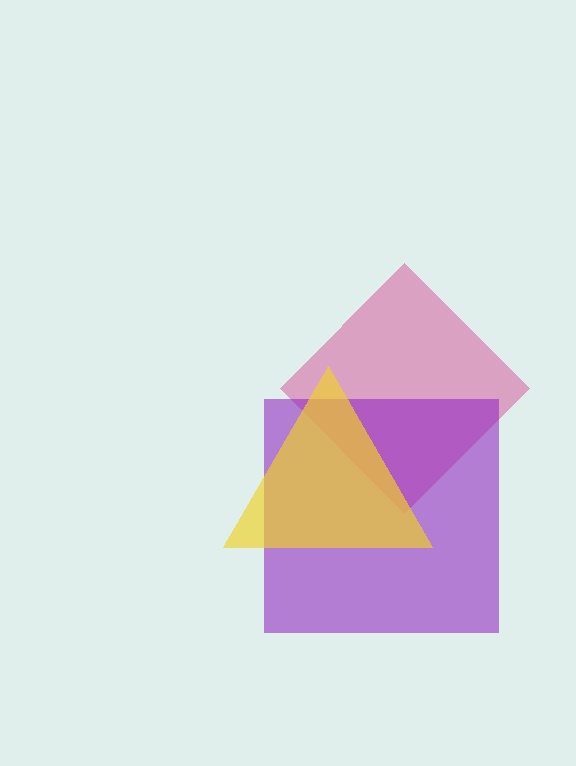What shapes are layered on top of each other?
The layered shapes are: a pink diamond, a purple square, a yellow triangle.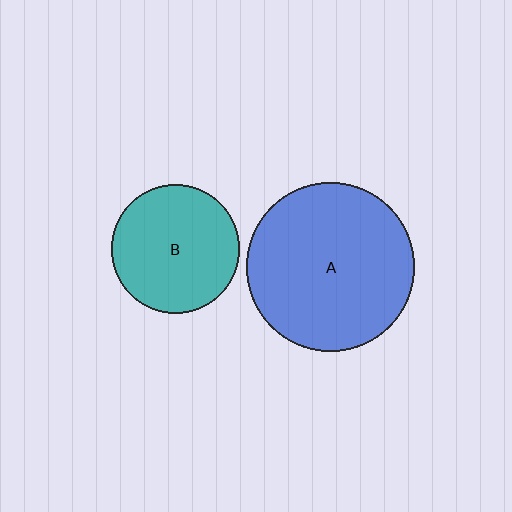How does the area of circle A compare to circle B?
Approximately 1.7 times.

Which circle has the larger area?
Circle A (blue).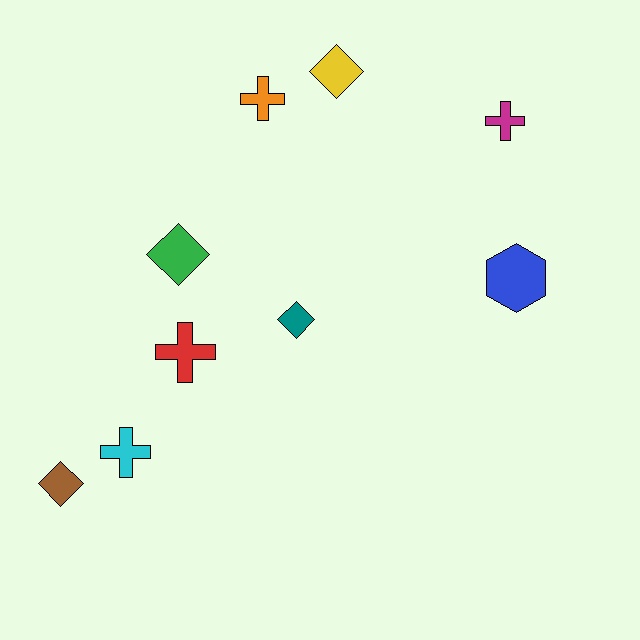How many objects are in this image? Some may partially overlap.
There are 9 objects.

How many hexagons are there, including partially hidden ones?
There is 1 hexagon.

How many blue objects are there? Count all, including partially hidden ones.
There is 1 blue object.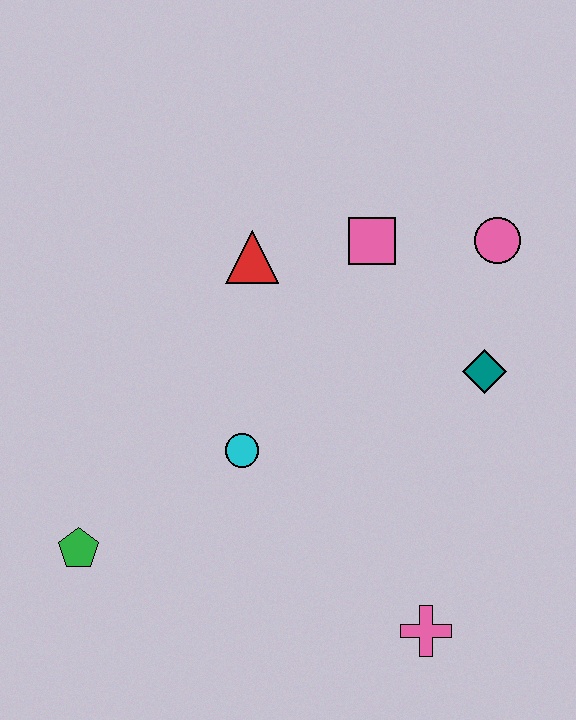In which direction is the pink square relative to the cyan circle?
The pink square is above the cyan circle.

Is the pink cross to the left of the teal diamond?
Yes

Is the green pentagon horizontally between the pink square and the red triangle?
No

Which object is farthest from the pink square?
The green pentagon is farthest from the pink square.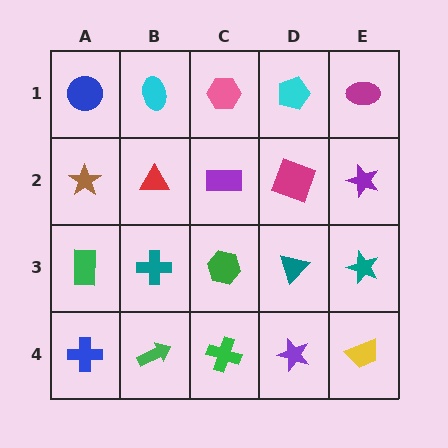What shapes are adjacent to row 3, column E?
A purple star (row 2, column E), a yellow trapezoid (row 4, column E), a teal triangle (row 3, column D).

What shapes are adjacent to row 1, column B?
A red triangle (row 2, column B), a blue circle (row 1, column A), a pink hexagon (row 1, column C).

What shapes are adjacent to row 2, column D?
A cyan pentagon (row 1, column D), a teal triangle (row 3, column D), a purple rectangle (row 2, column C), a purple star (row 2, column E).